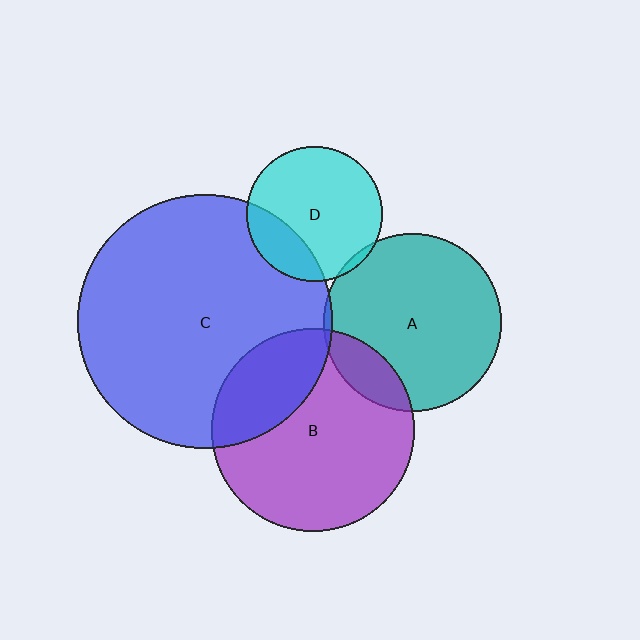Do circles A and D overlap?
Yes.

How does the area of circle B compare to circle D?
Approximately 2.2 times.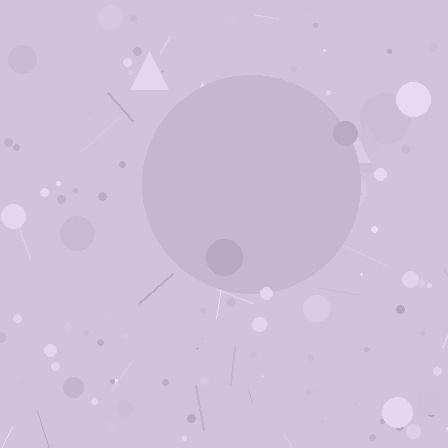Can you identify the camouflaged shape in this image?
The camouflaged shape is a circle.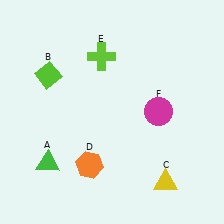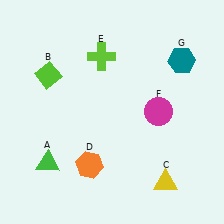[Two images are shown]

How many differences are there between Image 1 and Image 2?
There is 1 difference between the two images.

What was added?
A teal hexagon (G) was added in Image 2.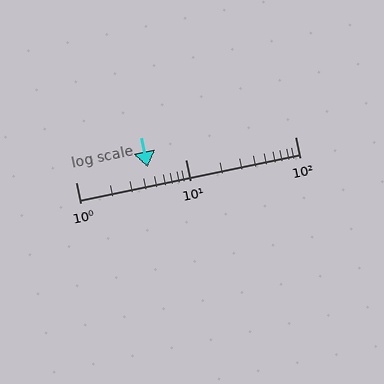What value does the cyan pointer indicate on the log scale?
The pointer indicates approximately 4.5.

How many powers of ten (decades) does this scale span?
The scale spans 2 decades, from 1 to 100.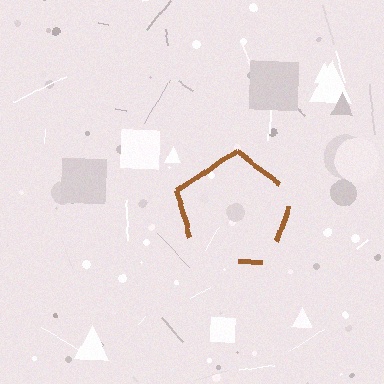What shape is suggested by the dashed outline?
The dashed outline suggests a pentagon.